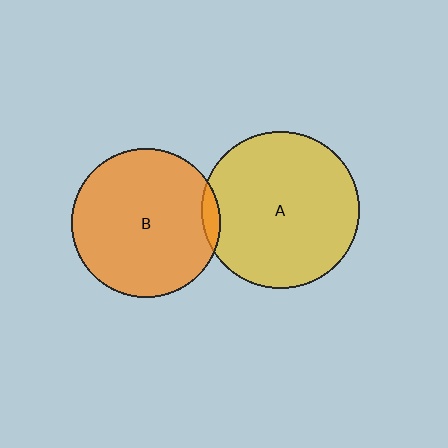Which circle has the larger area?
Circle A (yellow).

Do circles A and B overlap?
Yes.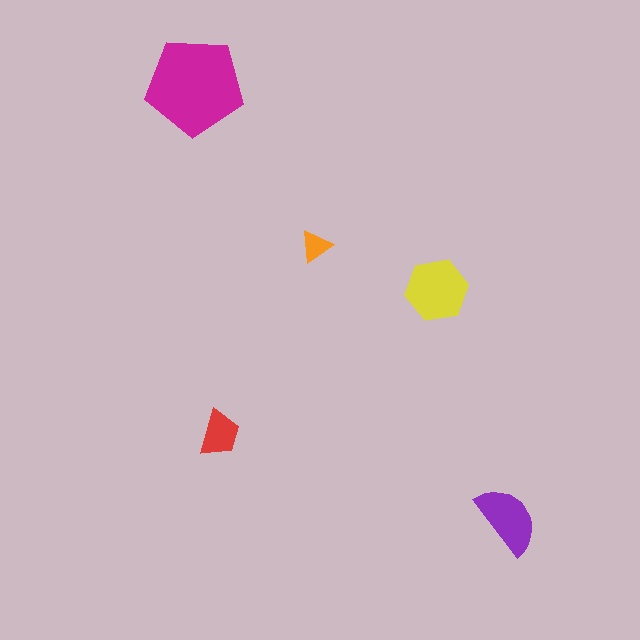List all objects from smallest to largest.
The orange triangle, the red trapezoid, the purple semicircle, the yellow hexagon, the magenta pentagon.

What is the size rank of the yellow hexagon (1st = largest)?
2nd.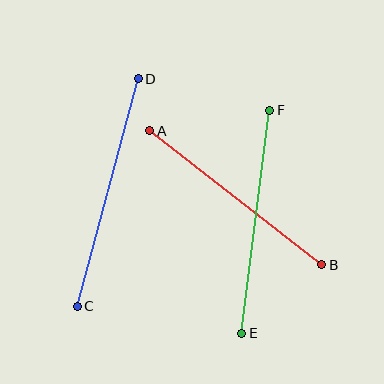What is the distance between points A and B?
The distance is approximately 218 pixels.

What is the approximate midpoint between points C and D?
The midpoint is at approximately (108, 192) pixels.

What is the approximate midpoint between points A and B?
The midpoint is at approximately (236, 198) pixels.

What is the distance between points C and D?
The distance is approximately 235 pixels.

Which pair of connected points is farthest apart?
Points C and D are farthest apart.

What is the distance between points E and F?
The distance is approximately 225 pixels.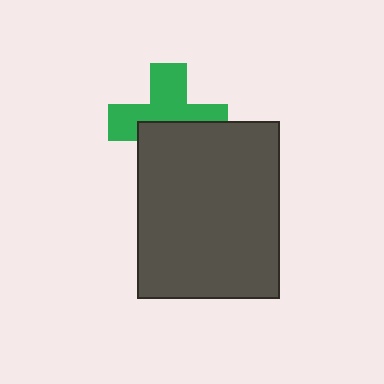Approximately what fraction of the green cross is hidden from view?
Roughly 44% of the green cross is hidden behind the dark gray rectangle.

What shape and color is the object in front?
The object in front is a dark gray rectangle.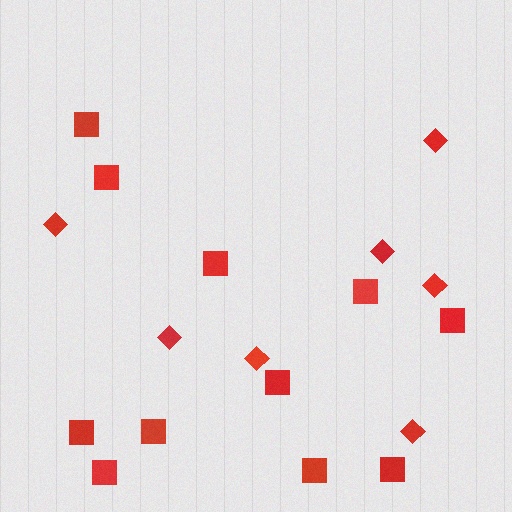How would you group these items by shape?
There are 2 groups: one group of diamonds (7) and one group of squares (11).